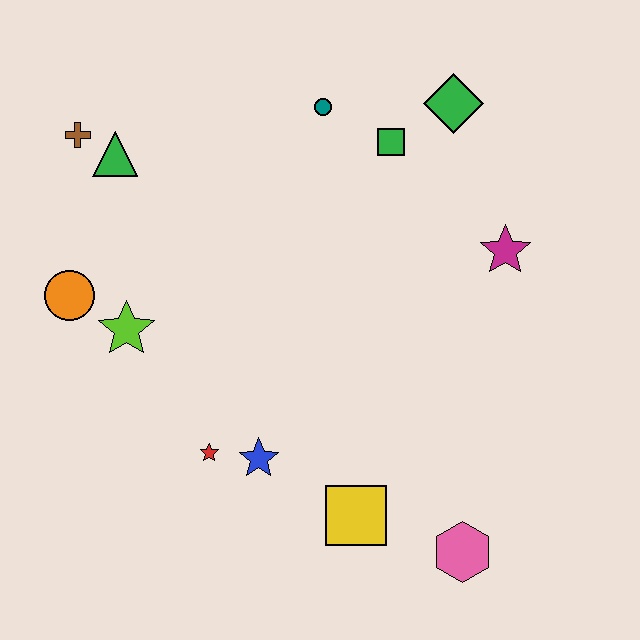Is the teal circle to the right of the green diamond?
No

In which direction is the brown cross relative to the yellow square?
The brown cross is above the yellow square.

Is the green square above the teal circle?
No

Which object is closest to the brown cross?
The green triangle is closest to the brown cross.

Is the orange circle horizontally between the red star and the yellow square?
No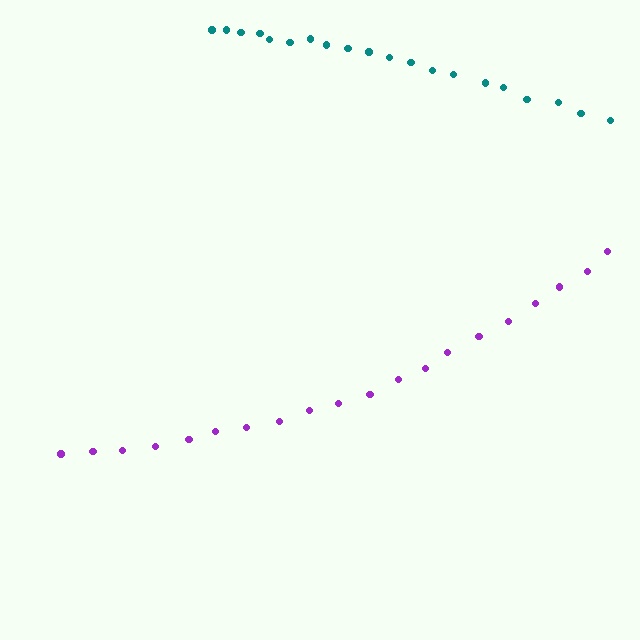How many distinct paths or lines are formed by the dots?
There are 2 distinct paths.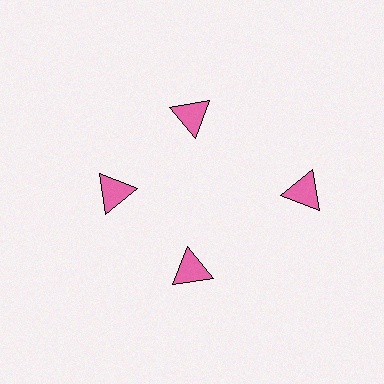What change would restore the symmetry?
The symmetry would be restored by moving it inward, back onto the ring so that all 4 triangles sit at equal angles and equal distance from the center.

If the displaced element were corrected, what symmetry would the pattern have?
It would have 4-fold rotational symmetry — the pattern would map onto itself every 90 degrees.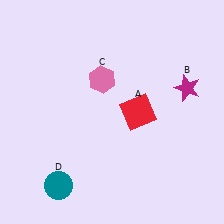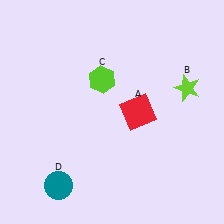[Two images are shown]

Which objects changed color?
B changed from magenta to lime. C changed from pink to lime.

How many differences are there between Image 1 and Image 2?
There are 2 differences between the two images.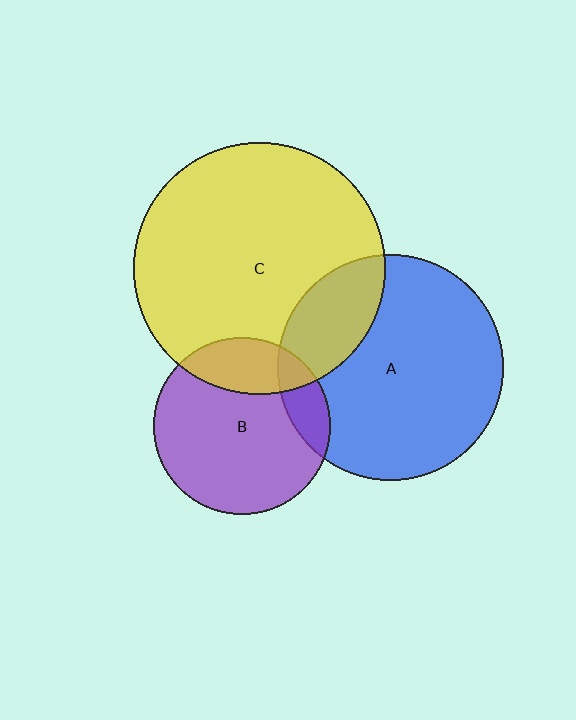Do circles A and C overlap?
Yes.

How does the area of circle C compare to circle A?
Approximately 1.2 times.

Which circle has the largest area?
Circle C (yellow).